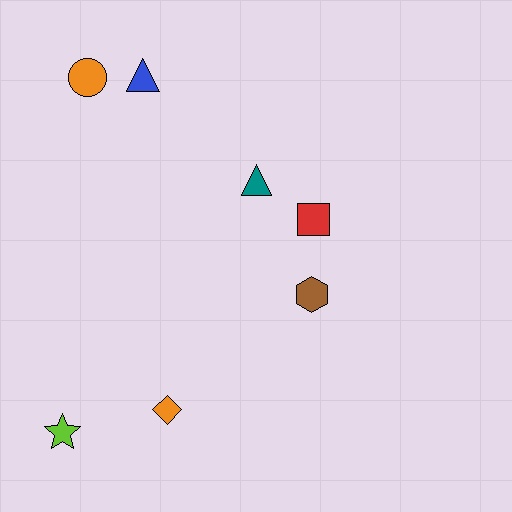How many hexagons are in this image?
There is 1 hexagon.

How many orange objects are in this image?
There are 2 orange objects.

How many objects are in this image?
There are 7 objects.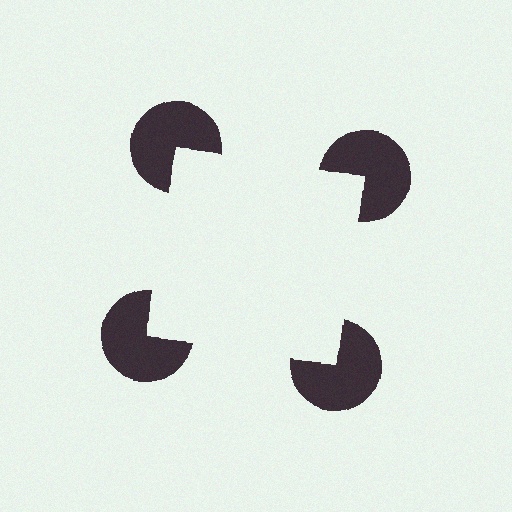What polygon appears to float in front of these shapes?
An illusory square — its edges are inferred from the aligned wedge cuts in the pac-man discs, not physically drawn.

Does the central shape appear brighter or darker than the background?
It typically appears slightly brighter than the background, even though no actual brightness change is drawn.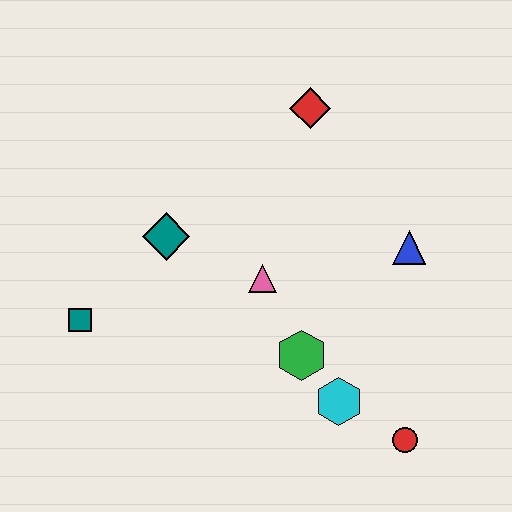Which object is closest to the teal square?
The teal diamond is closest to the teal square.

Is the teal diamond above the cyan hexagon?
Yes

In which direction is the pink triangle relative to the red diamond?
The pink triangle is below the red diamond.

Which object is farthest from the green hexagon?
The red diamond is farthest from the green hexagon.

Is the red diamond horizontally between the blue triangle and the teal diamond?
Yes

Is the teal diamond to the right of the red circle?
No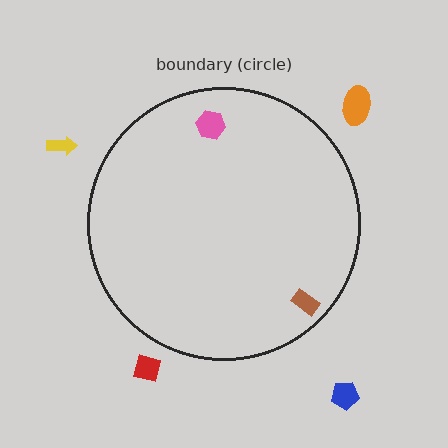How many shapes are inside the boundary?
2 inside, 4 outside.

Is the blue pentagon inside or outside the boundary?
Outside.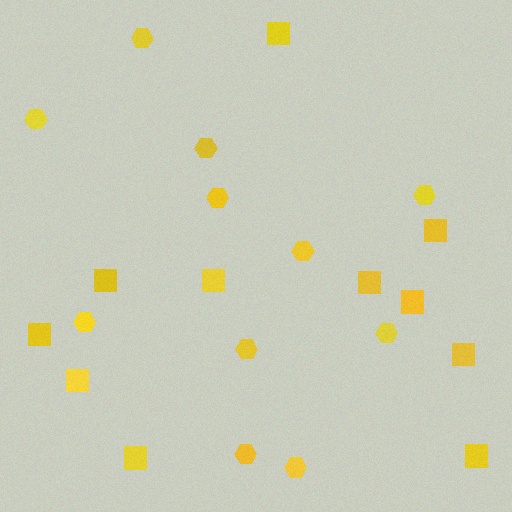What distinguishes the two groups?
There are 2 groups: one group of squares (11) and one group of hexagons (11).